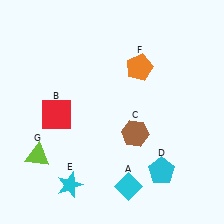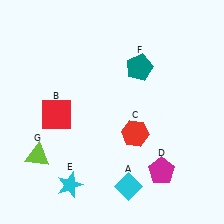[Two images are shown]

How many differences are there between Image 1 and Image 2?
There are 3 differences between the two images.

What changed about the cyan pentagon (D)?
In Image 1, D is cyan. In Image 2, it changed to magenta.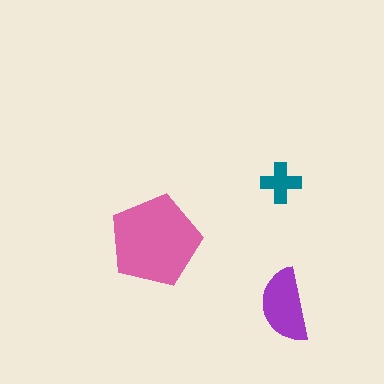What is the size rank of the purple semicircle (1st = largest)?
2nd.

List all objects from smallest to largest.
The teal cross, the purple semicircle, the pink pentagon.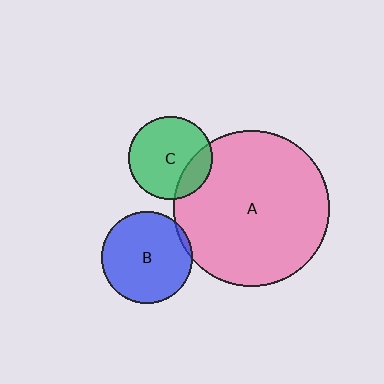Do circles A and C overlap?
Yes.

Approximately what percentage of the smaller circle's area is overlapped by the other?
Approximately 20%.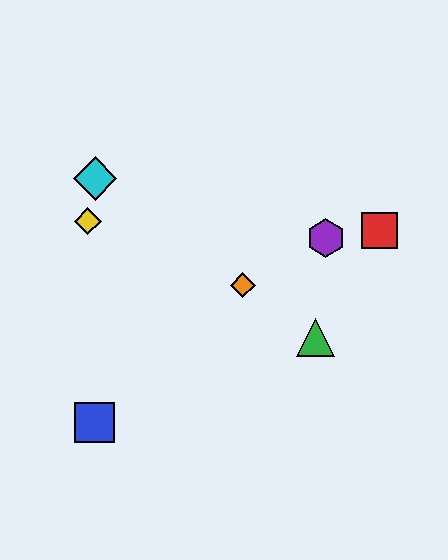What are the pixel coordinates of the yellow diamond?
The yellow diamond is at (88, 221).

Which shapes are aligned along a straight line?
The green triangle, the orange diamond, the cyan diamond are aligned along a straight line.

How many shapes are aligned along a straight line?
3 shapes (the green triangle, the orange diamond, the cyan diamond) are aligned along a straight line.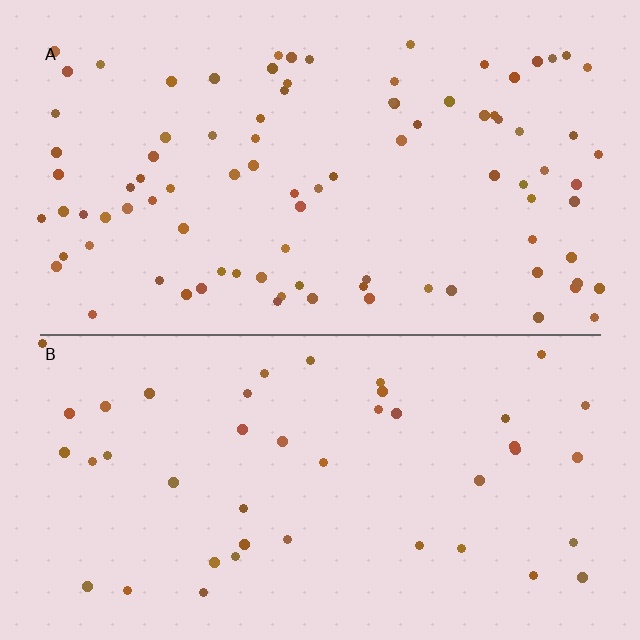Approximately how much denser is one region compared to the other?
Approximately 2.1× — region A over region B.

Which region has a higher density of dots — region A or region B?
A (the top).